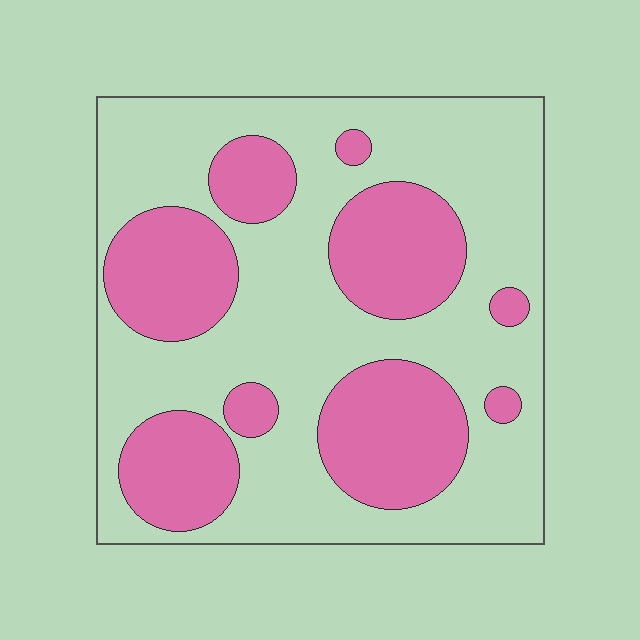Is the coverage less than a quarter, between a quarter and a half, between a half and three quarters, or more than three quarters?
Between a quarter and a half.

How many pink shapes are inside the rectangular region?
9.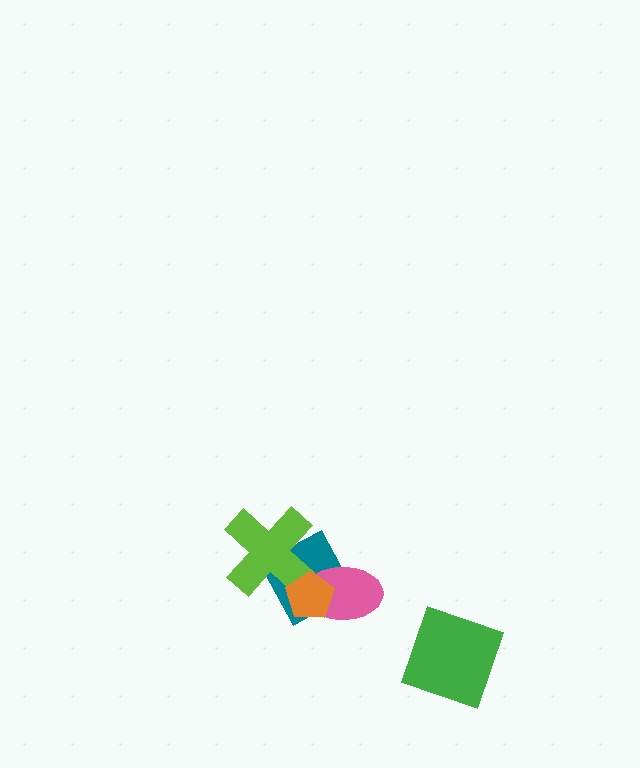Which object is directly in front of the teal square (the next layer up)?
The lime cross is directly in front of the teal square.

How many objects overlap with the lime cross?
2 objects overlap with the lime cross.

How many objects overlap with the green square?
0 objects overlap with the green square.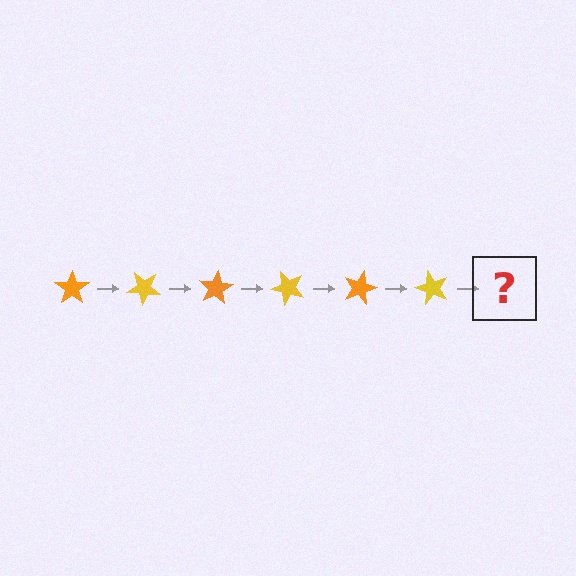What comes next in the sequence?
The next element should be an orange star, rotated 240 degrees from the start.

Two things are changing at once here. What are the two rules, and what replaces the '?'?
The two rules are that it rotates 40 degrees each step and the color cycles through orange and yellow. The '?' should be an orange star, rotated 240 degrees from the start.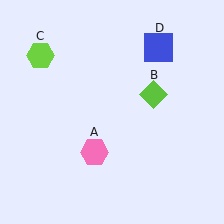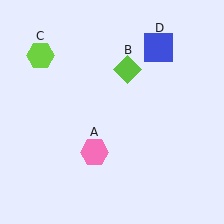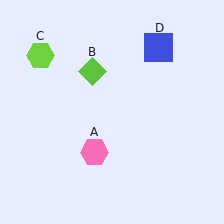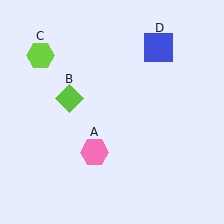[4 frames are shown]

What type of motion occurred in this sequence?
The lime diamond (object B) rotated counterclockwise around the center of the scene.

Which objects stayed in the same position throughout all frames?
Pink hexagon (object A) and lime hexagon (object C) and blue square (object D) remained stationary.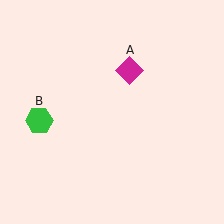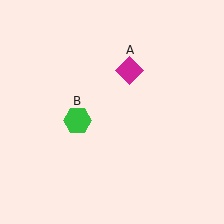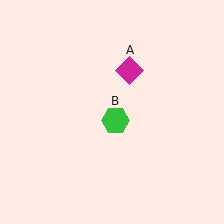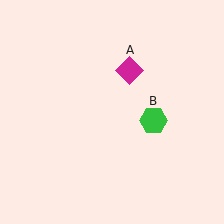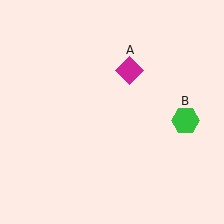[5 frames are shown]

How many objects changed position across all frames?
1 object changed position: green hexagon (object B).